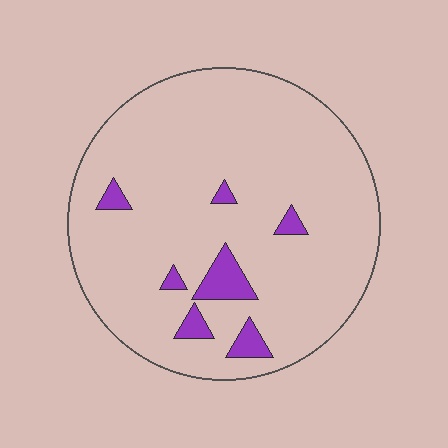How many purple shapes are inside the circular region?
7.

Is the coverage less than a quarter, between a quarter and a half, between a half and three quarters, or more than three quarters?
Less than a quarter.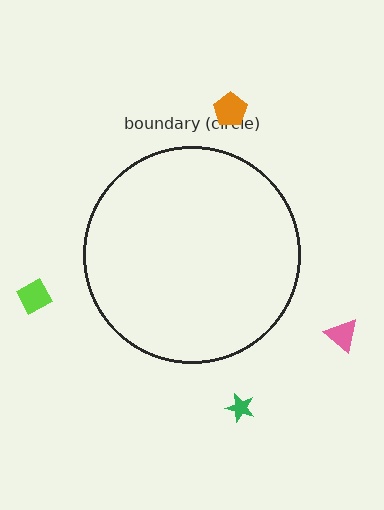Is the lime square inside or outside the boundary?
Outside.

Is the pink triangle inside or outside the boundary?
Outside.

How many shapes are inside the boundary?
0 inside, 4 outside.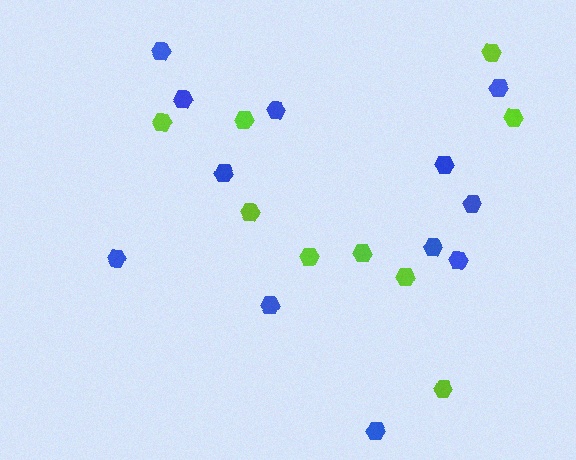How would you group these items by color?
There are 2 groups: one group of lime hexagons (9) and one group of blue hexagons (12).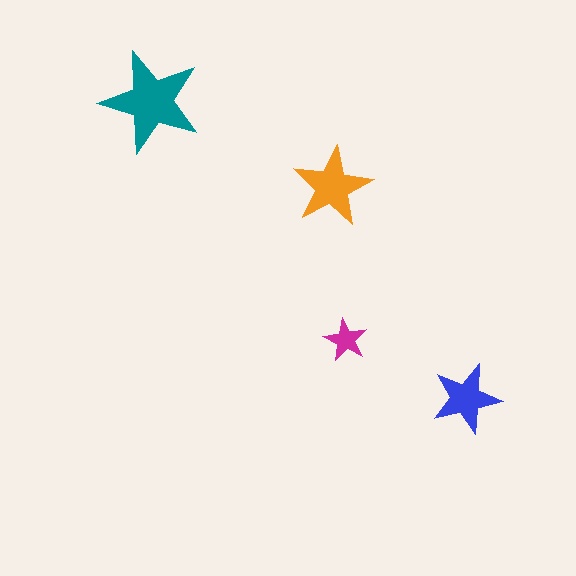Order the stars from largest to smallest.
the teal one, the orange one, the blue one, the magenta one.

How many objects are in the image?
There are 4 objects in the image.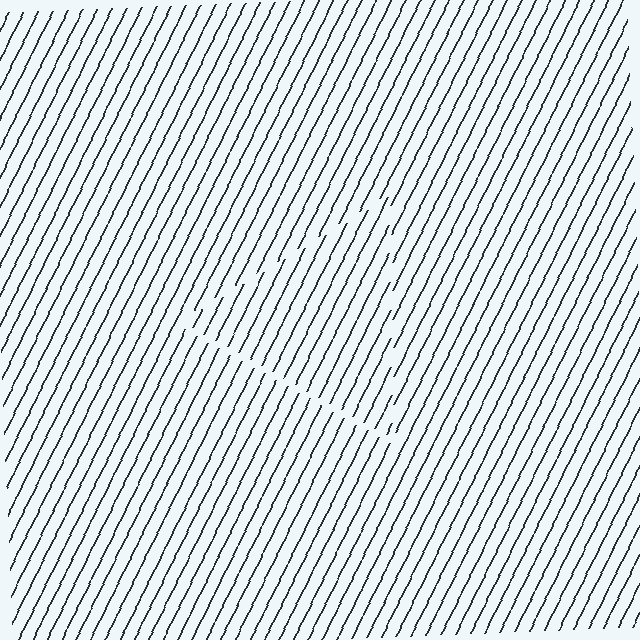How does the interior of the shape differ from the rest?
The interior of the shape contains the same grating, shifted by half a period — the contour is defined by the phase discontinuity where line-ends from the inner and outer gratings abut.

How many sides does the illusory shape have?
3 sides — the line-ends trace a triangle.